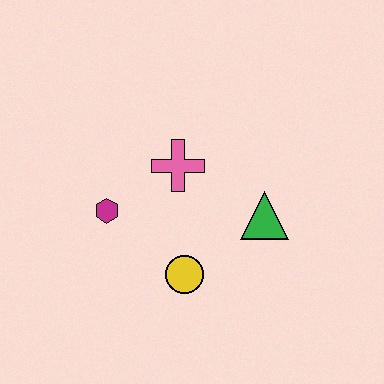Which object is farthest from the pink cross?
The yellow circle is farthest from the pink cross.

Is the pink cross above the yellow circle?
Yes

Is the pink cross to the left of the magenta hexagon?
No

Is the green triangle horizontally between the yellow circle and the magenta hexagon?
No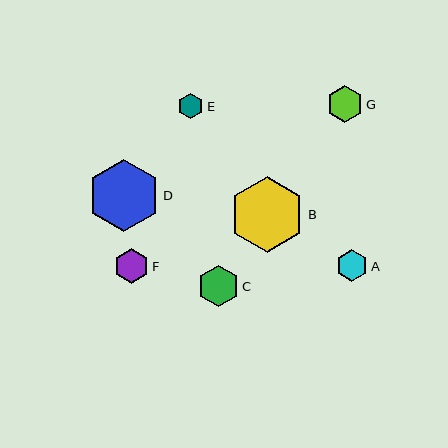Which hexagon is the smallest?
Hexagon E is the smallest with a size of approximately 25 pixels.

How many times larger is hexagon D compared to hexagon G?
Hexagon D is approximately 2.0 times the size of hexagon G.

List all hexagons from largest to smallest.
From largest to smallest: B, D, C, G, F, A, E.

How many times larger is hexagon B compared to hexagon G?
Hexagon B is approximately 2.1 times the size of hexagon G.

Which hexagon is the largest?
Hexagon B is the largest with a size of approximately 76 pixels.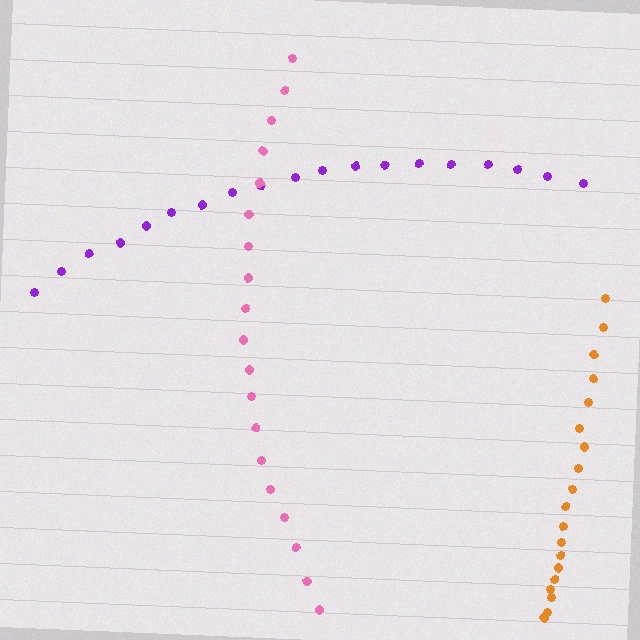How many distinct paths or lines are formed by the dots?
There are 3 distinct paths.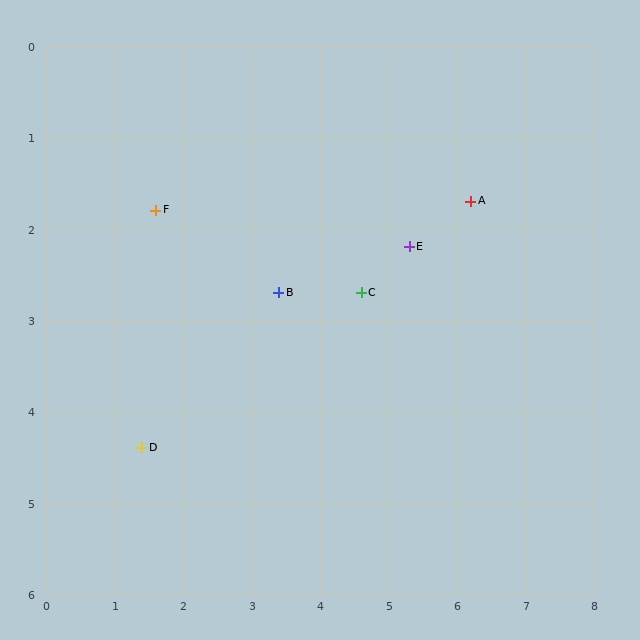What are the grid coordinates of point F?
Point F is at approximately (1.6, 1.8).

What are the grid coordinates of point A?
Point A is at approximately (6.2, 1.7).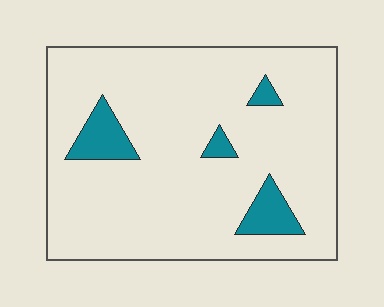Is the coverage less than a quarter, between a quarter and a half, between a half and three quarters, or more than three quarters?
Less than a quarter.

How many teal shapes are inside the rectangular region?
4.